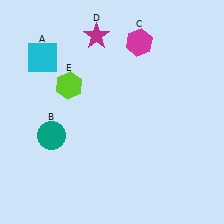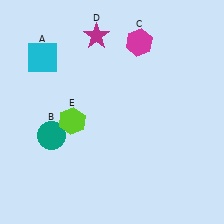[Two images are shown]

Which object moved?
The lime hexagon (E) moved down.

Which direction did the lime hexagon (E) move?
The lime hexagon (E) moved down.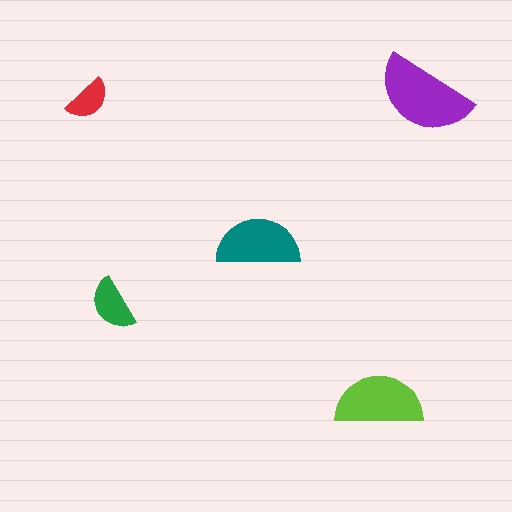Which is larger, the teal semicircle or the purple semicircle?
The purple one.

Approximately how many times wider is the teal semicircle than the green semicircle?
About 1.5 times wider.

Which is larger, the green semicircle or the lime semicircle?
The lime one.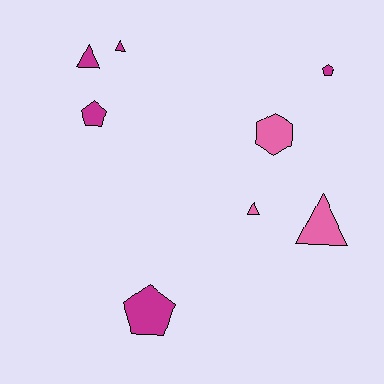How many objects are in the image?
There are 8 objects.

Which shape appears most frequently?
Triangle, with 4 objects.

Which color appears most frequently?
Magenta, with 5 objects.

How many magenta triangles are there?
There are 2 magenta triangles.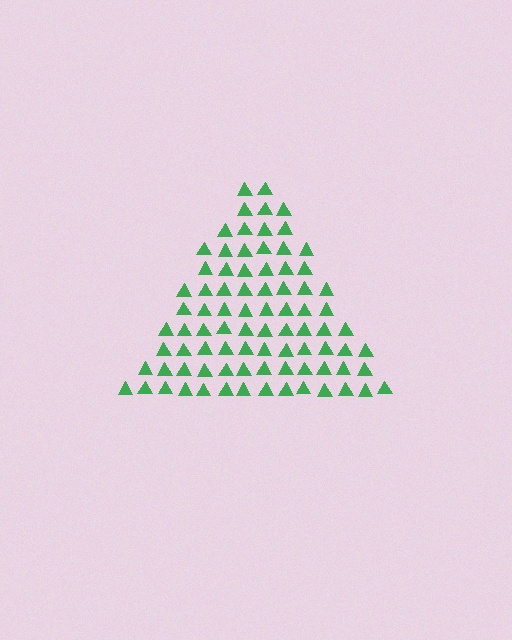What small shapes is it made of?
It is made of small triangles.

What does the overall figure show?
The overall figure shows a triangle.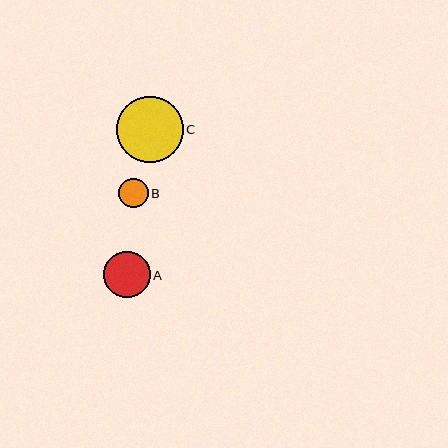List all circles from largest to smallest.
From largest to smallest: C, A, B.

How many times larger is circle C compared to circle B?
Circle C is approximately 2.2 times the size of circle B.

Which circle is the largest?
Circle C is the largest with a size of approximately 66 pixels.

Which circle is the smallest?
Circle B is the smallest with a size of approximately 30 pixels.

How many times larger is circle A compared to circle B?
Circle A is approximately 1.6 times the size of circle B.